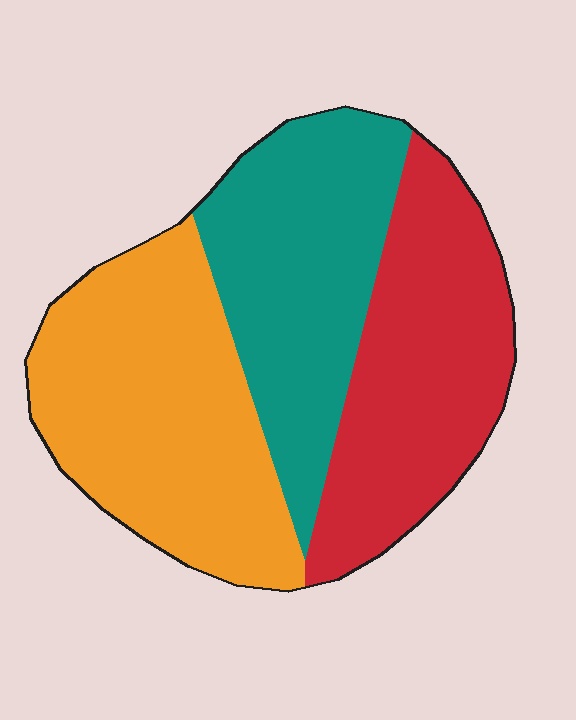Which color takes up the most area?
Orange, at roughly 40%.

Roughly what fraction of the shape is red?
Red covers around 30% of the shape.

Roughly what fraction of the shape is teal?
Teal covers about 30% of the shape.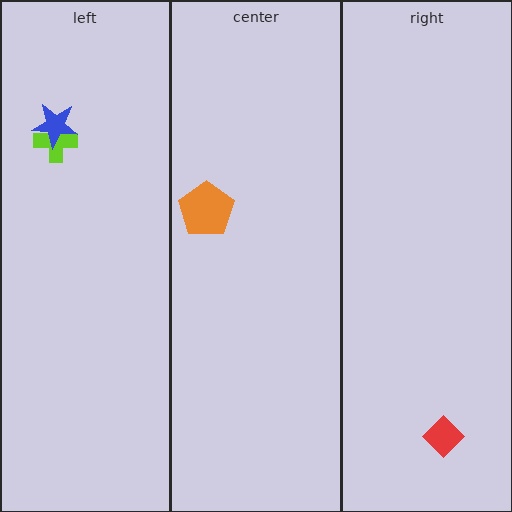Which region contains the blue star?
The left region.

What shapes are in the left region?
The lime cross, the blue star.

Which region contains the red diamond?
The right region.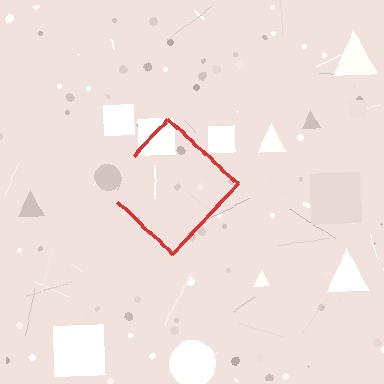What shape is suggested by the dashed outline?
The dashed outline suggests a diamond.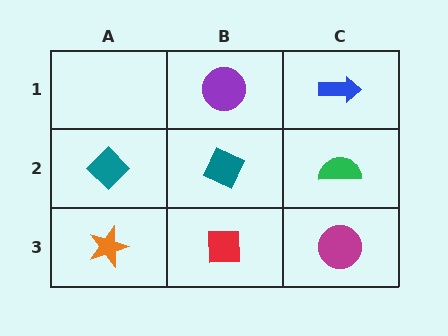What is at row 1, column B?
A purple circle.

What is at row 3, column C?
A magenta circle.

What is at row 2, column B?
A teal diamond.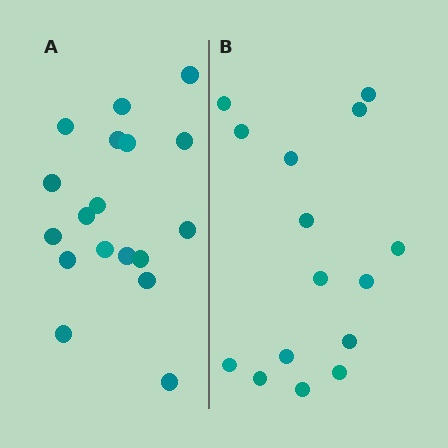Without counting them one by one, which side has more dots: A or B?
Region A (the left region) has more dots.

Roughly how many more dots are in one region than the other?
Region A has just a few more — roughly 2 or 3 more dots than region B.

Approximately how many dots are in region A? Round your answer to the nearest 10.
About 20 dots. (The exact count is 18, which rounds to 20.)